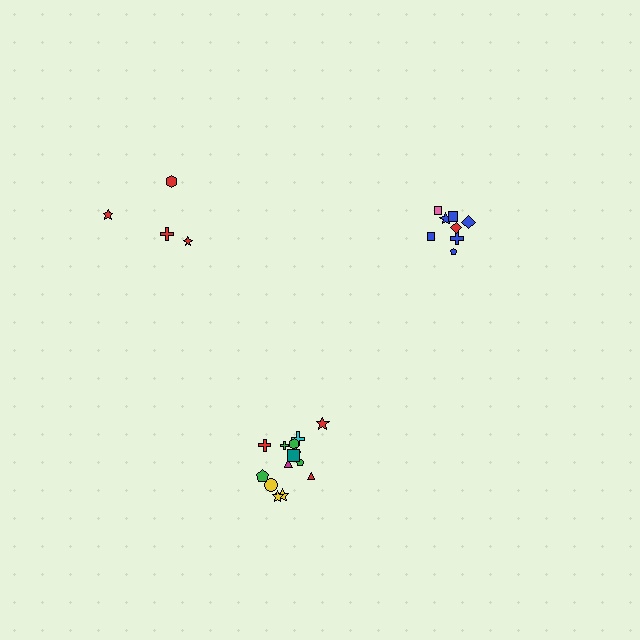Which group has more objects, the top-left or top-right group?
The top-right group.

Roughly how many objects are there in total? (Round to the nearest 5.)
Roughly 25 objects in total.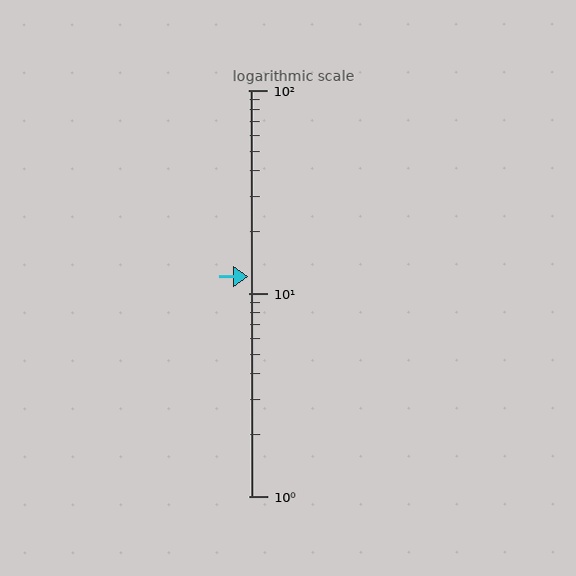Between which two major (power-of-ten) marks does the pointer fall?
The pointer is between 10 and 100.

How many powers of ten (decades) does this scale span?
The scale spans 2 decades, from 1 to 100.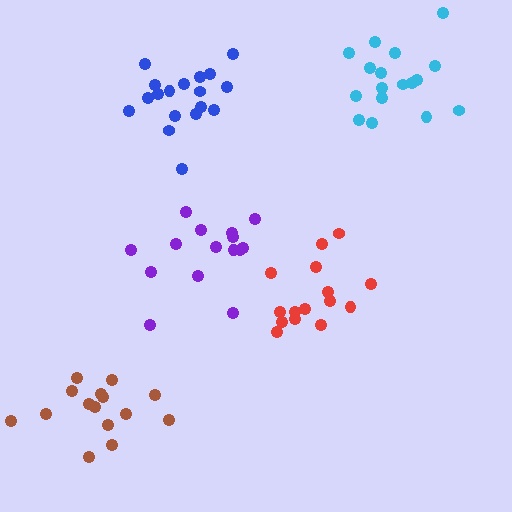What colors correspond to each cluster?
The clusters are colored: purple, cyan, blue, red, brown.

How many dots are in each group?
Group 1: 15 dots, Group 2: 17 dots, Group 3: 18 dots, Group 4: 15 dots, Group 5: 15 dots (80 total).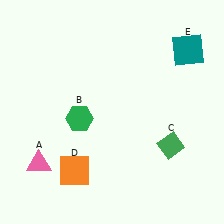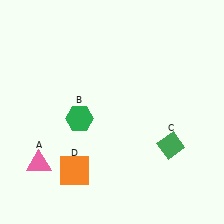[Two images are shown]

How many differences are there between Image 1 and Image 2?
There is 1 difference between the two images.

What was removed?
The teal square (E) was removed in Image 2.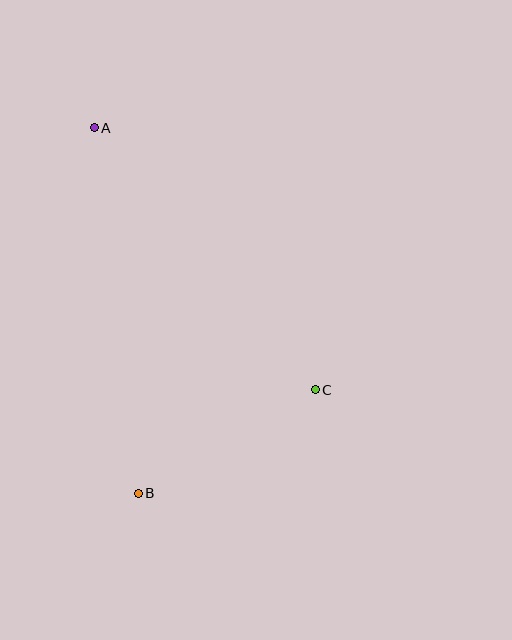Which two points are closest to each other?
Points B and C are closest to each other.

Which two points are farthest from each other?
Points A and B are farthest from each other.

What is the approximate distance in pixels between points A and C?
The distance between A and C is approximately 343 pixels.